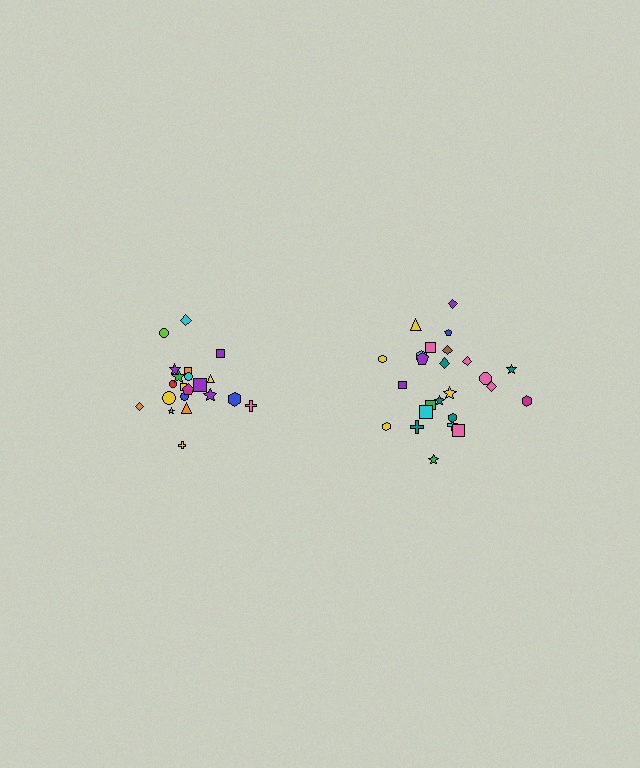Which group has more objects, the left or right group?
The right group.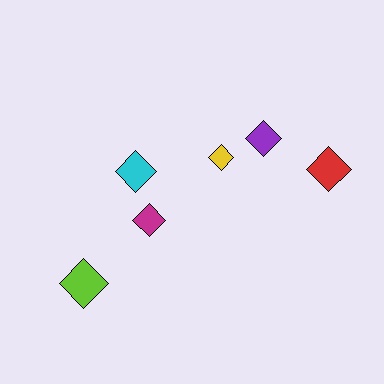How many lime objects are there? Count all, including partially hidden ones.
There is 1 lime object.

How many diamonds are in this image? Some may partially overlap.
There are 6 diamonds.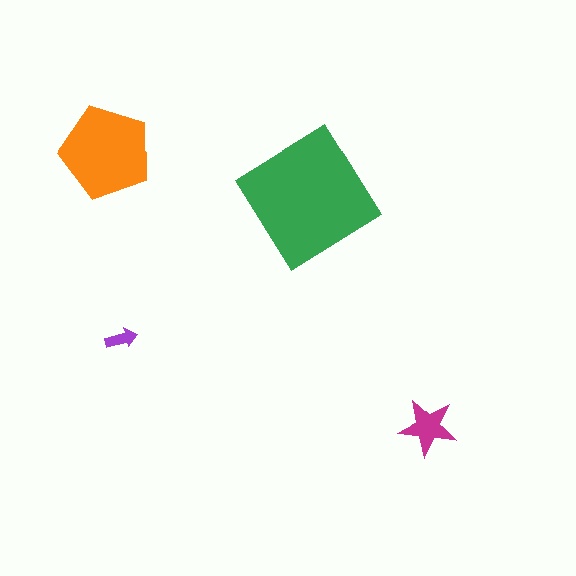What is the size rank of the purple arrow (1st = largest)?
4th.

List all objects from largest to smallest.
The green diamond, the orange pentagon, the magenta star, the purple arrow.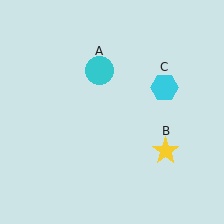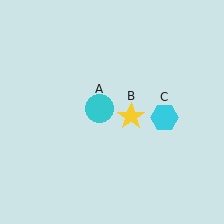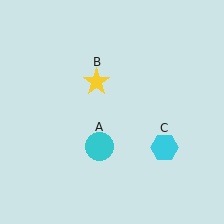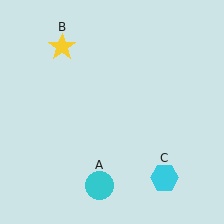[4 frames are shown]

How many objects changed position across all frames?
3 objects changed position: cyan circle (object A), yellow star (object B), cyan hexagon (object C).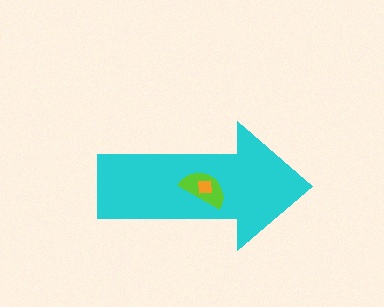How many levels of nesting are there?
3.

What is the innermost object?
The orange square.